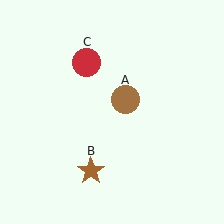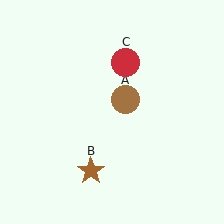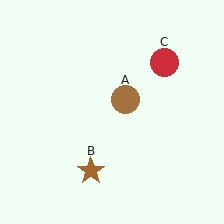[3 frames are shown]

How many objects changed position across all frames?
1 object changed position: red circle (object C).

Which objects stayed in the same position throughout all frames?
Brown circle (object A) and brown star (object B) remained stationary.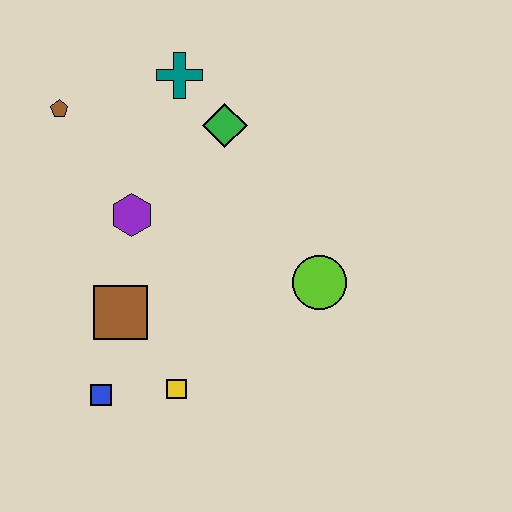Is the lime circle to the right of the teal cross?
Yes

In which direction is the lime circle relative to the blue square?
The lime circle is to the right of the blue square.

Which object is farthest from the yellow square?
The teal cross is farthest from the yellow square.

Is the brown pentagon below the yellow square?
No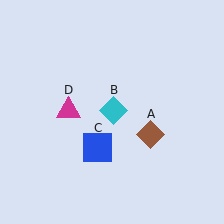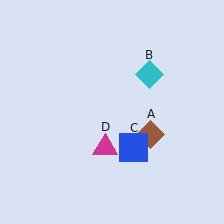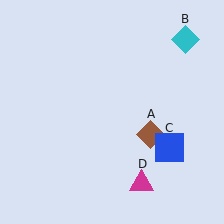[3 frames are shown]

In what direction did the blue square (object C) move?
The blue square (object C) moved right.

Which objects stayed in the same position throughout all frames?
Brown diamond (object A) remained stationary.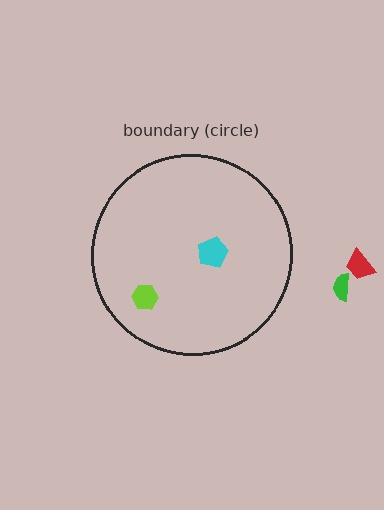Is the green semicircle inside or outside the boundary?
Outside.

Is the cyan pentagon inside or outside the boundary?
Inside.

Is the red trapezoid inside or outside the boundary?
Outside.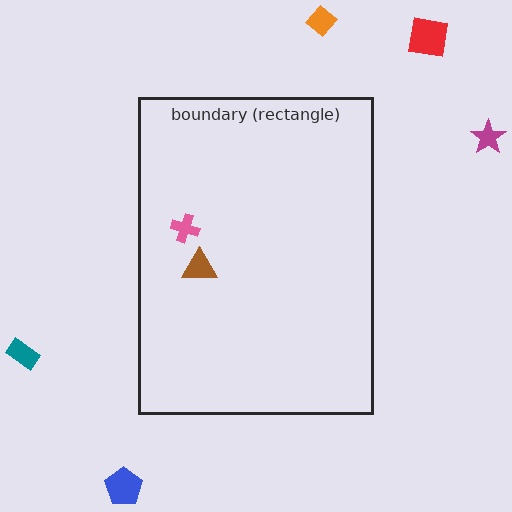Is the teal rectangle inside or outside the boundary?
Outside.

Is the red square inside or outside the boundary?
Outside.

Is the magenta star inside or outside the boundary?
Outside.